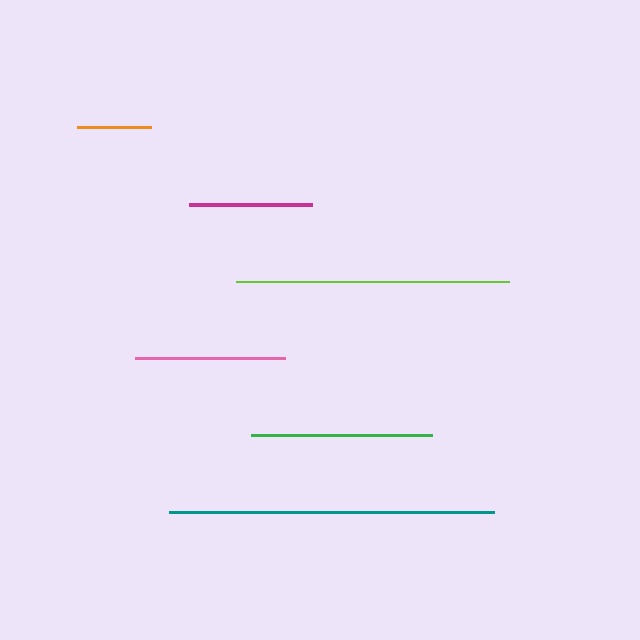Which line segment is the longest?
The teal line is the longest at approximately 325 pixels.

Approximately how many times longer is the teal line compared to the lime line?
The teal line is approximately 1.2 times the length of the lime line.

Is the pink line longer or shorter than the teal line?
The teal line is longer than the pink line.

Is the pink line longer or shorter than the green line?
The green line is longer than the pink line.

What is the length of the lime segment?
The lime segment is approximately 273 pixels long.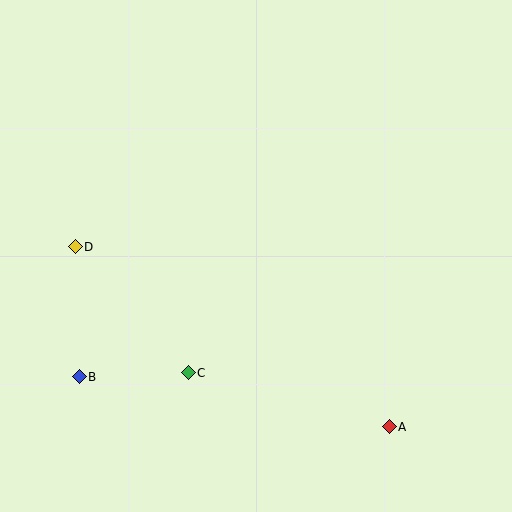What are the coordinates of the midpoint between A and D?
The midpoint between A and D is at (232, 337).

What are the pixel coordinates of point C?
Point C is at (188, 373).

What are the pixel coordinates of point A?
Point A is at (389, 427).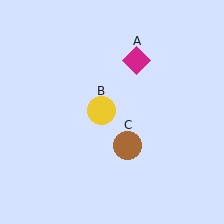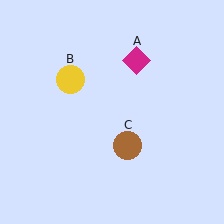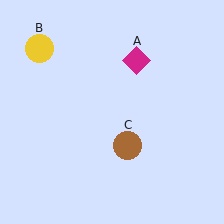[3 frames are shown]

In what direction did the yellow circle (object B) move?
The yellow circle (object B) moved up and to the left.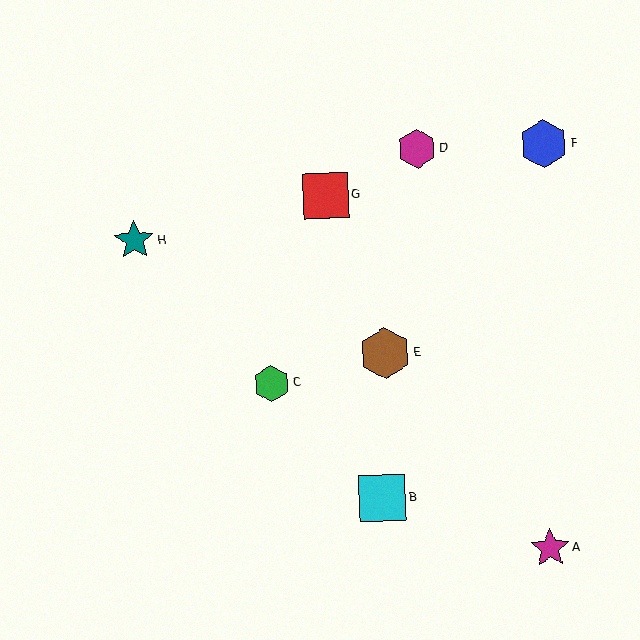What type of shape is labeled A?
Shape A is a magenta star.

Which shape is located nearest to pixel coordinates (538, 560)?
The magenta star (labeled A) at (550, 548) is nearest to that location.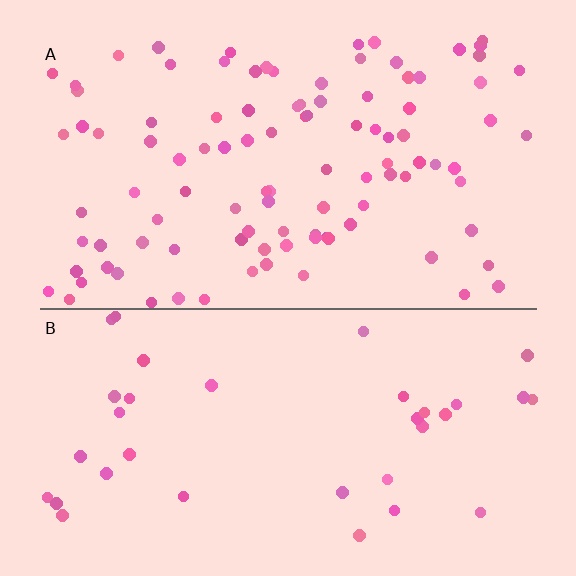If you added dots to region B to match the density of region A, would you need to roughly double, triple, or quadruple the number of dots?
Approximately triple.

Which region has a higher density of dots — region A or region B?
A (the top).